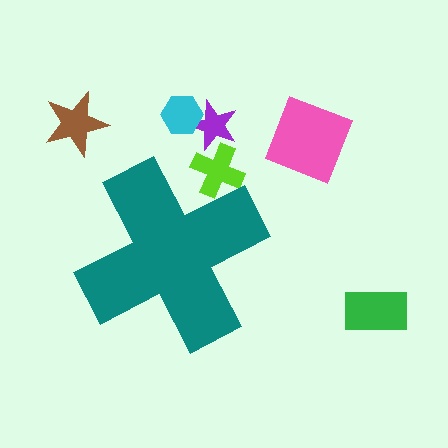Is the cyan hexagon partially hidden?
No, the cyan hexagon is fully visible.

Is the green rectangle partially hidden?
No, the green rectangle is fully visible.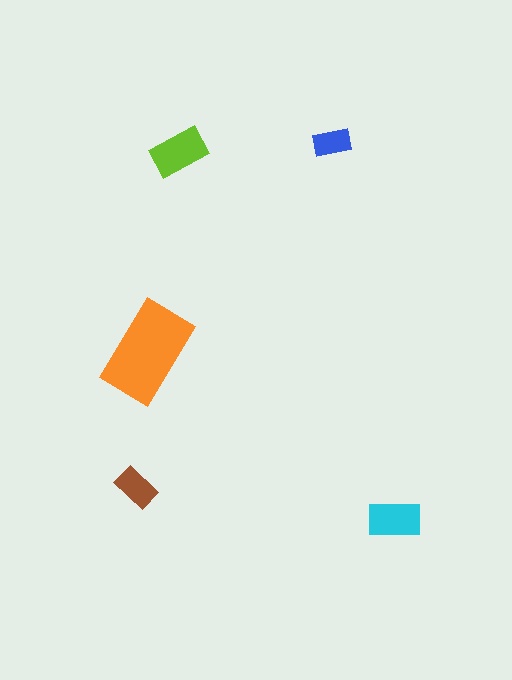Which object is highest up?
The blue rectangle is topmost.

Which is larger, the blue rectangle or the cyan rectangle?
The cyan one.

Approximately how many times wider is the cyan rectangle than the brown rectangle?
About 1.5 times wider.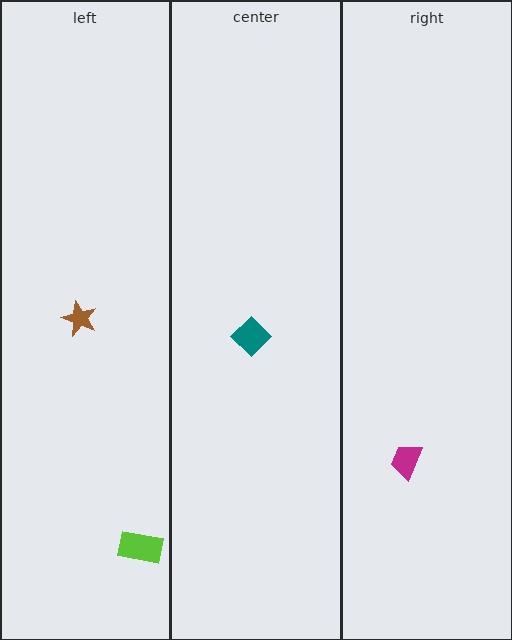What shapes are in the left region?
The brown star, the lime rectangle.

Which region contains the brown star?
The left region.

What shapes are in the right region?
The magenta trapezoid.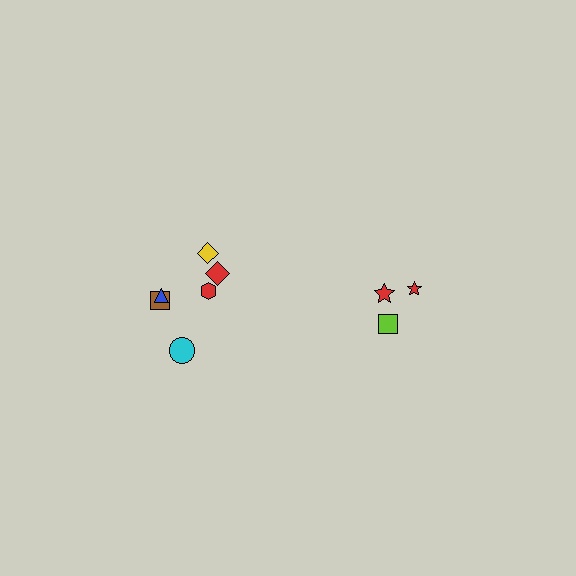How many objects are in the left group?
There are 6 objects.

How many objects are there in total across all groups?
There are 9 objects.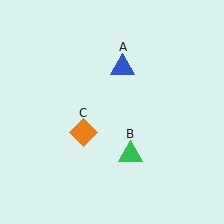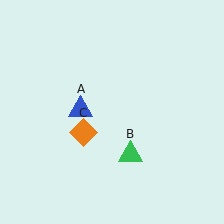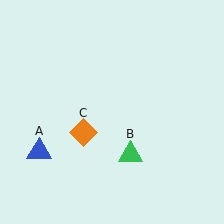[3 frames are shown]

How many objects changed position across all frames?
1 object changed position: blue triangle (object A).